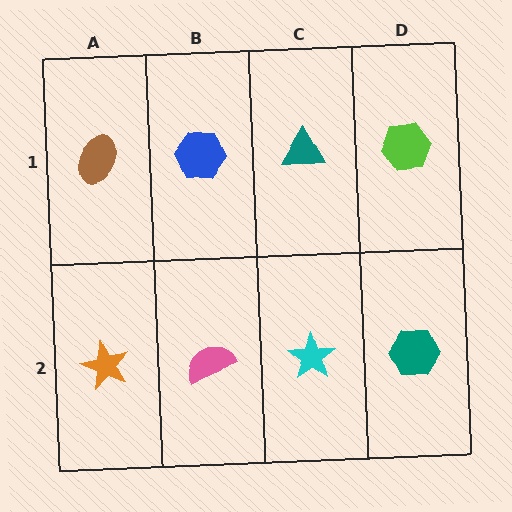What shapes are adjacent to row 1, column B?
A pink semicircle (row 2, column B), a brown ellipse (row 1, column A), a teal triangle (row 1, column C).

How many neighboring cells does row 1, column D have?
2.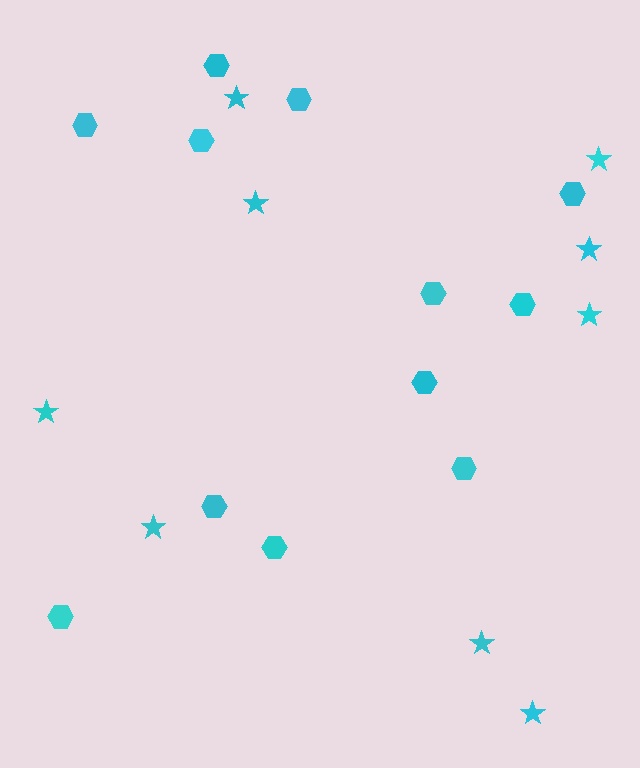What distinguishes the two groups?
There are 2 groups: one group of hexagons (12) and one group of stars (9).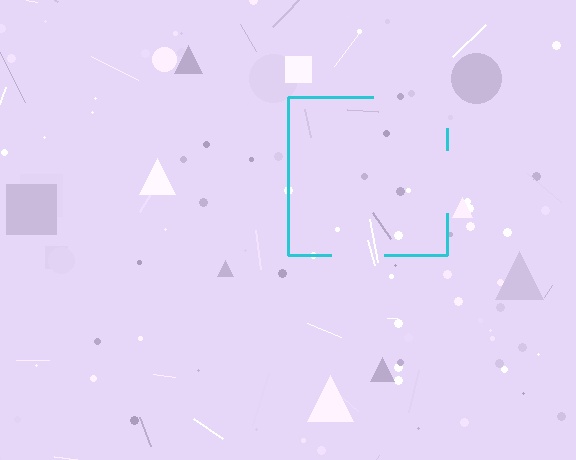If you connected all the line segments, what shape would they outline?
They would outline a square.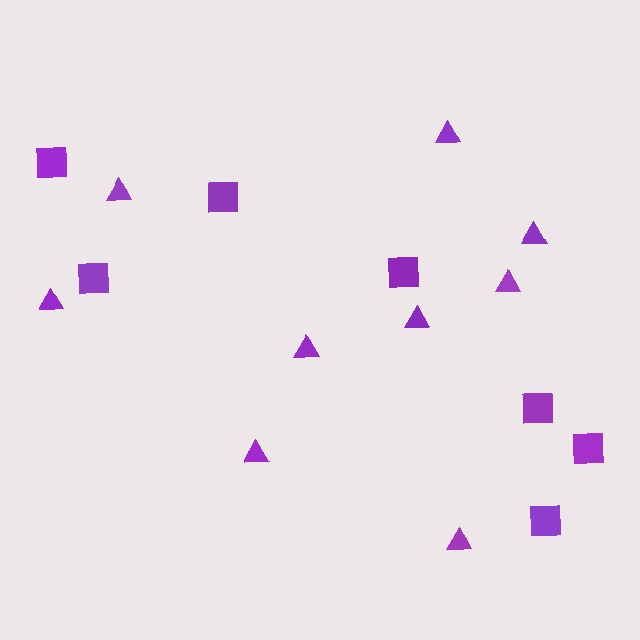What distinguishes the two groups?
There are 2 groups: one group of squares (7) and one group of triangles (9).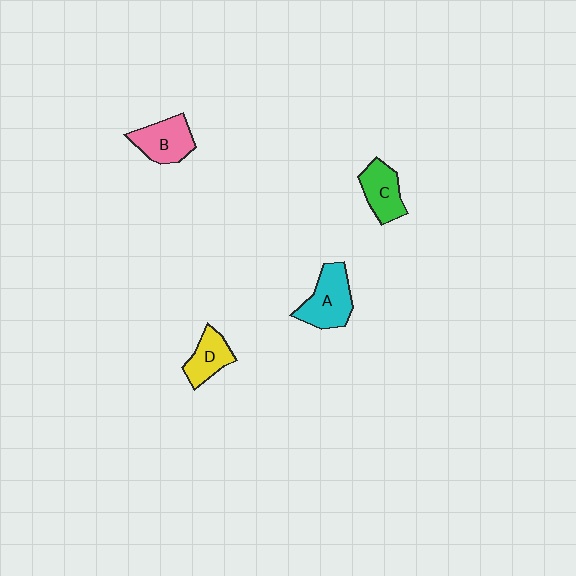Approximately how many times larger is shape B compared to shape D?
Approximately 1.2 times.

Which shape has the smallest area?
Shape D (yellow).